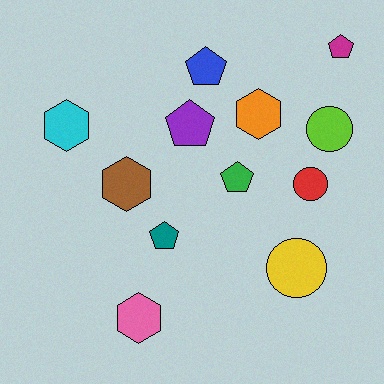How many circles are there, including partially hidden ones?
There are 3 circles.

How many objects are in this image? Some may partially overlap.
There are 12 objects.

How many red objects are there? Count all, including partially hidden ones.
There is 1 red object.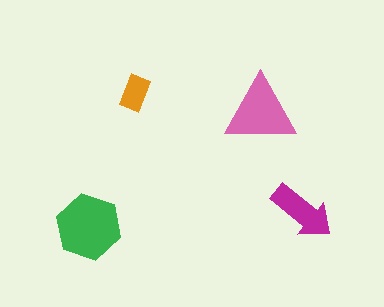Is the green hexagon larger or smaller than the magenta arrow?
Larger.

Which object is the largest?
The green hexagon.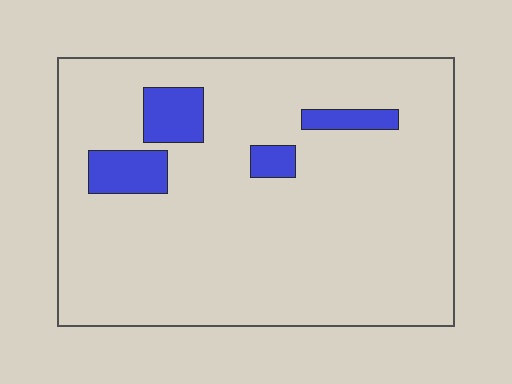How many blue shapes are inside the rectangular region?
4.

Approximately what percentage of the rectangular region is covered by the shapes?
Approximately 10%.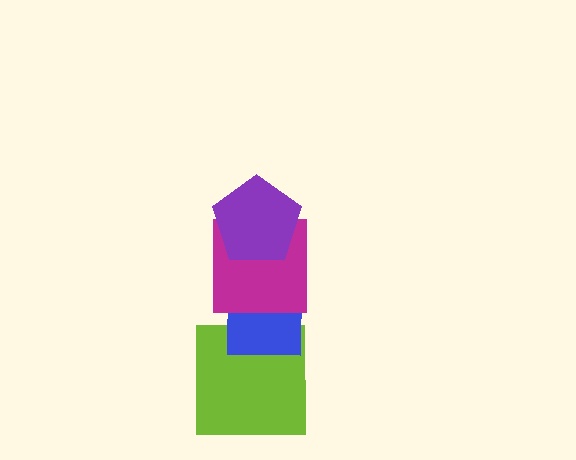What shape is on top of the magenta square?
The purple pentagon is on top of the magenta square.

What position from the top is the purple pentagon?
The purple pentagon is 1st from the top.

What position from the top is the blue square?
The blue square is 3rd from the top.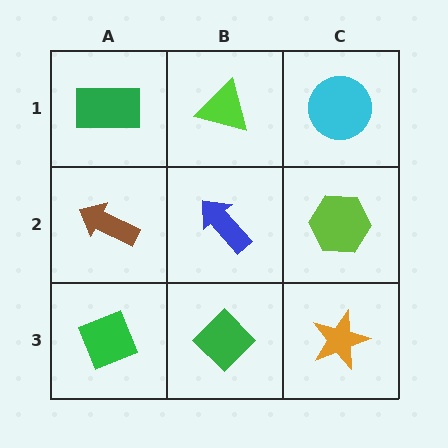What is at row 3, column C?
An orange star.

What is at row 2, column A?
A brown arrow.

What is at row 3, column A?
A green diamond.